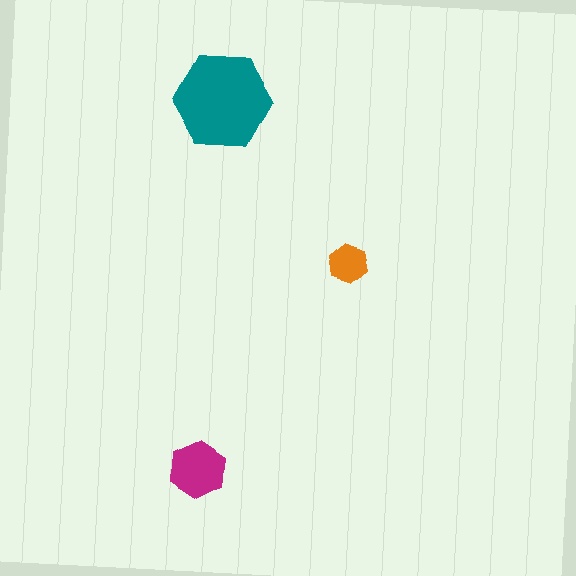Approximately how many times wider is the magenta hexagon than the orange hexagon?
About 1.5 times wider.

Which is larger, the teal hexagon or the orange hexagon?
The teal one.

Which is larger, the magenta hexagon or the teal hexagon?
The teal one.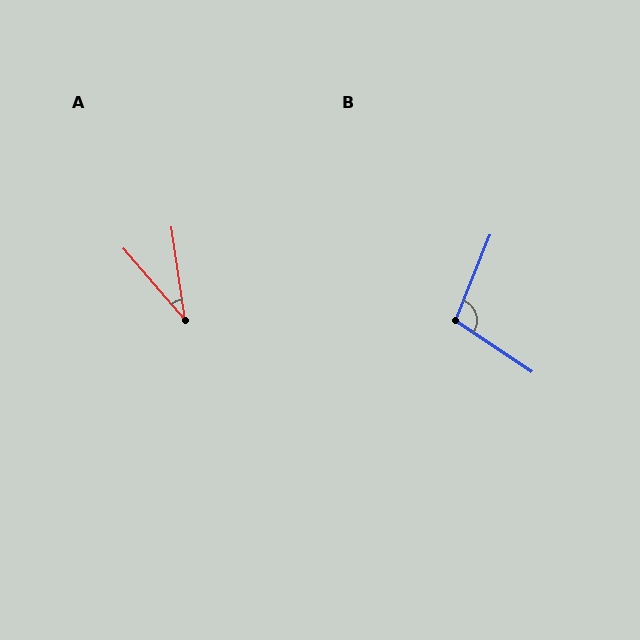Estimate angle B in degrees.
Approximately 102 degrees.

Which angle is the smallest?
A, at approximately 33 degrees.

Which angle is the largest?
B, at approximately 102 degrees.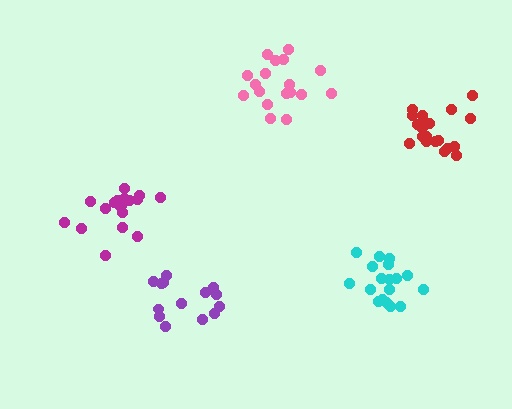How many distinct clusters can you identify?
There are 5 distinct clusters.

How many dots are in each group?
Group 1: 20 dots, Group 2: 18 dots, Group 3: 18 dots, Group 4: 18 dots, Group 5: 14 dots (88 total).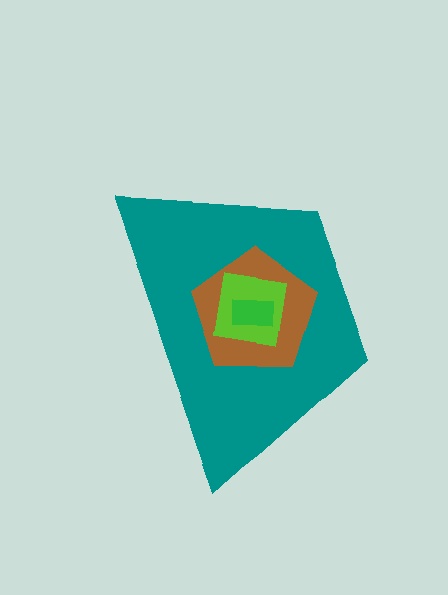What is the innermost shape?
The green rectangle.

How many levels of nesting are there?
4.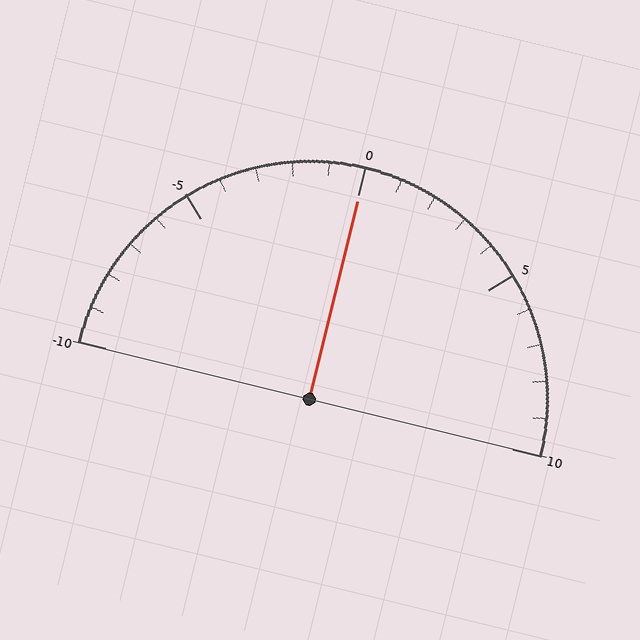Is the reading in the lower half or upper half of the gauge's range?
The reading is in the upper half of the range (-10 to 10).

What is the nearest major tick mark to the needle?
The nearest major tick mark is 0.